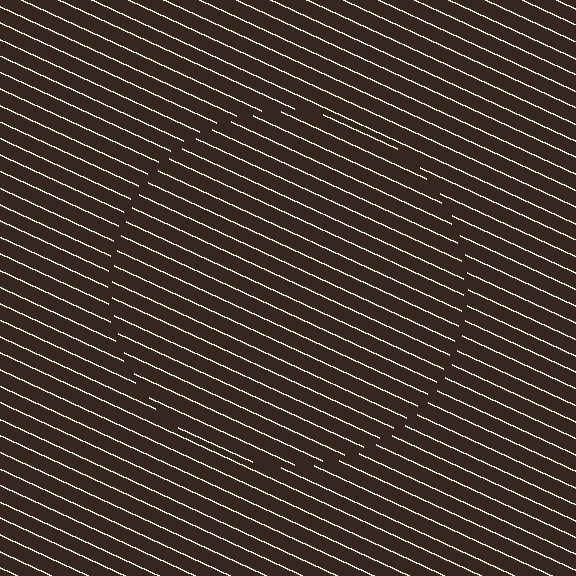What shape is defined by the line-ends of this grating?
An illusory circle. The interior of the shape contains the same grating, shifted by half a period — the contour is defined by the phase discontinuity where line-ends from the inner and outer gratings abut.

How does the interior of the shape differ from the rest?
The interior of the shape contains the same grating, shifted by half a period — the contour is defined by the phase discontinuity where line-ends from the inner and outer gratings abut.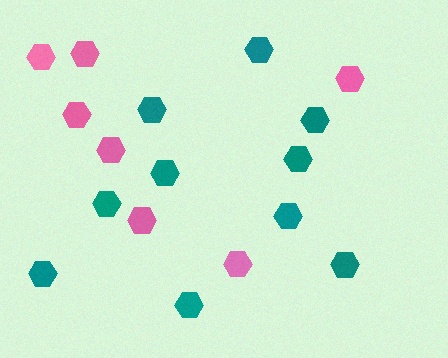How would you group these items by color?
There are 2 groups: one group of teal hexagons (10) and one group of pink hexagons (7).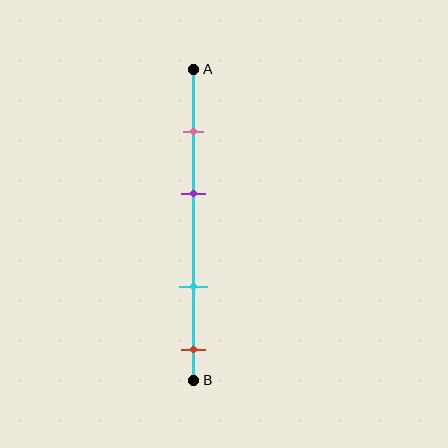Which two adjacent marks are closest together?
The pink and purple marks are the closest adjacent pair.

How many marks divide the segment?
There are 4 marks dividing the segment.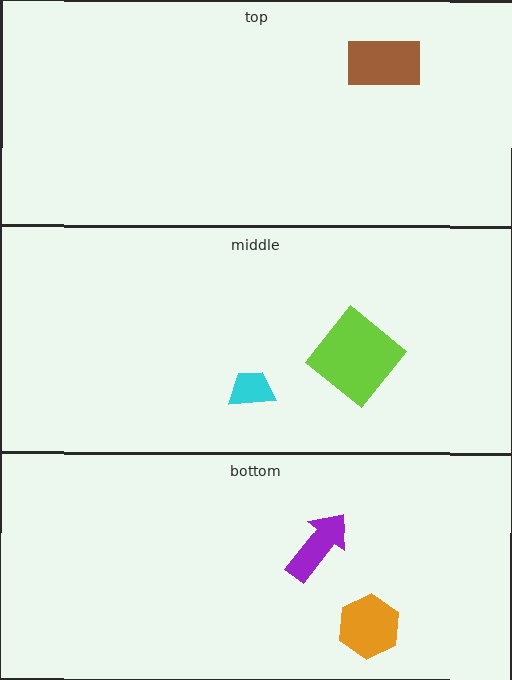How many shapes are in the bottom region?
2.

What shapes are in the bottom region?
The orange hexagon, the purple arrow.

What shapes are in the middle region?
The lime diamond, the cyan trapezoid.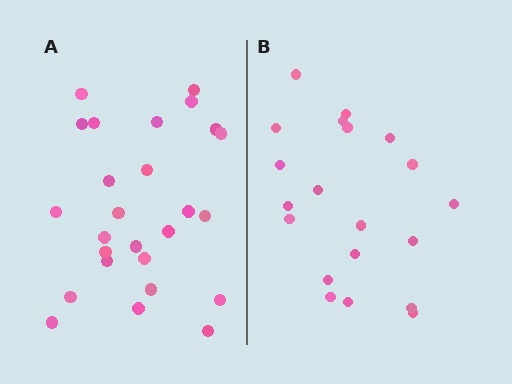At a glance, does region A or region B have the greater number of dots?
Region A (the left region) has more dots.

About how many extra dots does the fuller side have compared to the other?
Region A has about 6 more dots than region B.